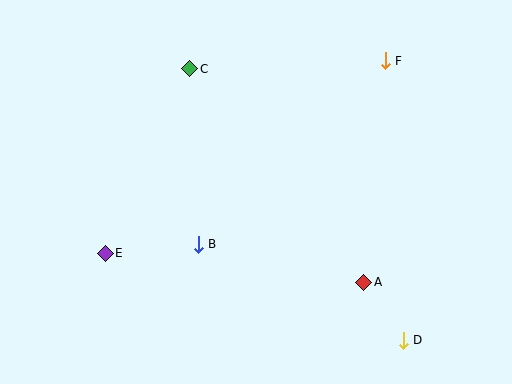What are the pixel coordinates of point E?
Point E is at (105, 253).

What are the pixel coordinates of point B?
Point B is at (198, 244).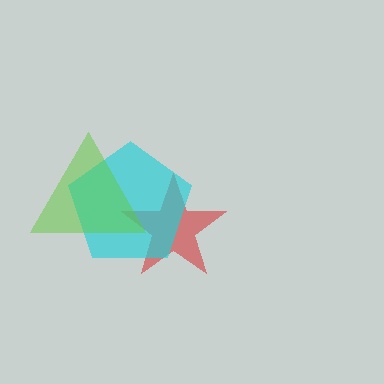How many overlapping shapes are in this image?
There are 3 overlapping shapes in the image.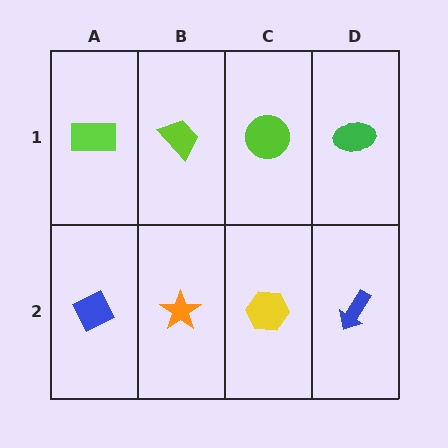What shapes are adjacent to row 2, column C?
A lime circle (row 1, column C), an orange star (row 2, column B), a blue arrow (row 2, column D).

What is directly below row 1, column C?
A yellow hexagon.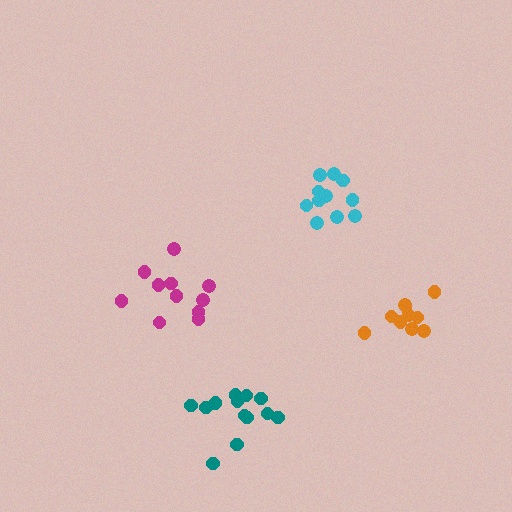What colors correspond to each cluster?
The clusters are colored: orange, teal, magenta, cyan.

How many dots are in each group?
Group 1: 10 dots, Group 2: 13 dots, Group 3: 11 dots, Group 4: 11 dots (45 total).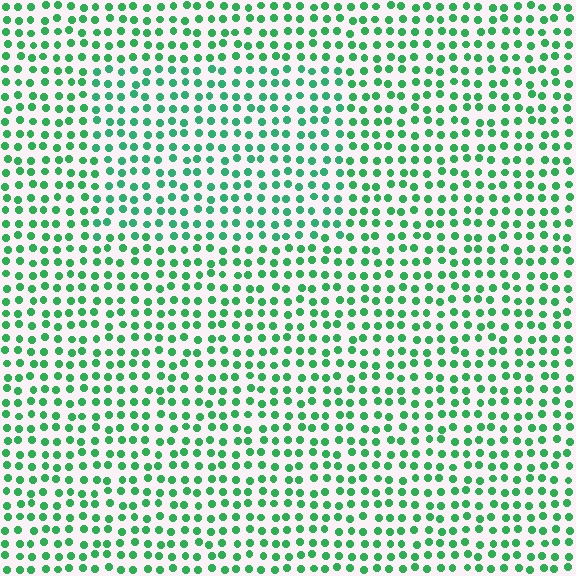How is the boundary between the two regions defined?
The boundary is defined purely by a slight shift in hue (about 14 degrees). Spacing, size, and orientation are identical on both sides.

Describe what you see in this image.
The image is filled with small green elements in a uniform arrangement. A rectangle-shaped region is visible where the elements are tinted to a slightly different hue, forming a subtle color boundary.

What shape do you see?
I see a rectangle.